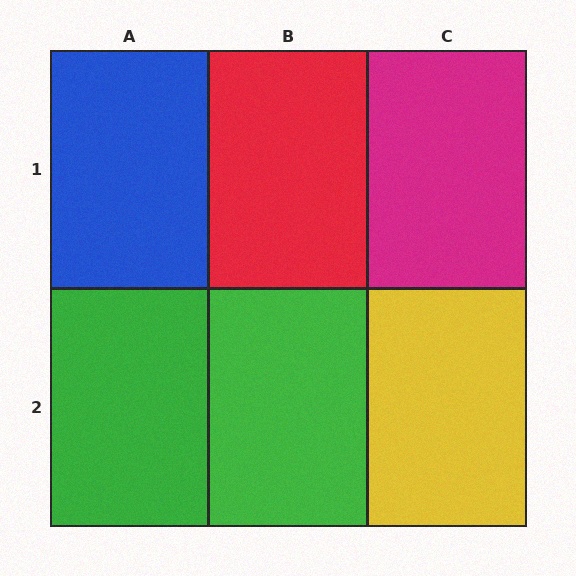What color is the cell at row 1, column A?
Blue.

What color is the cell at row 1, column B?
Red.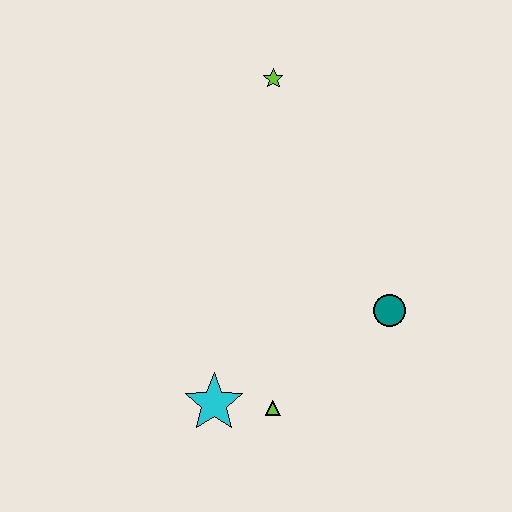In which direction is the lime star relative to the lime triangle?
The lime star is above the lime triangle.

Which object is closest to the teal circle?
The lime triangle is closest to the teal circle.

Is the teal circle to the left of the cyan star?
No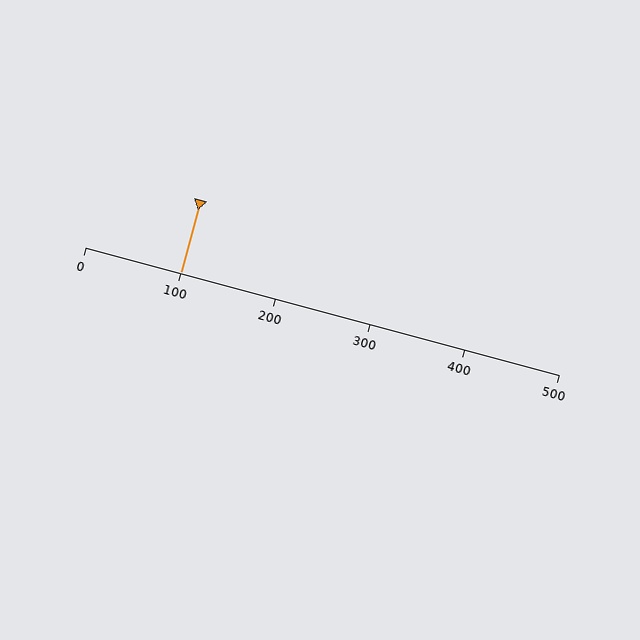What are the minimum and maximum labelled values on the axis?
The axis runs from 0 to 500.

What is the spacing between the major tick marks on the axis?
The major ticks are spaced 100 apart.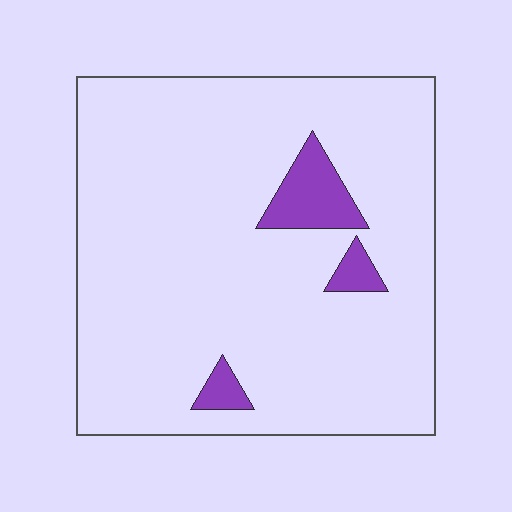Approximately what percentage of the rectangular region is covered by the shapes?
Approximately 5%.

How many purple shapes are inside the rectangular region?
3.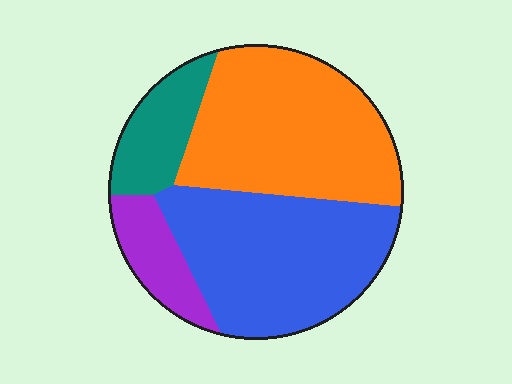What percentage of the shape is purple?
Purple covers 10% of the shape.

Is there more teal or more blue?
Blue.